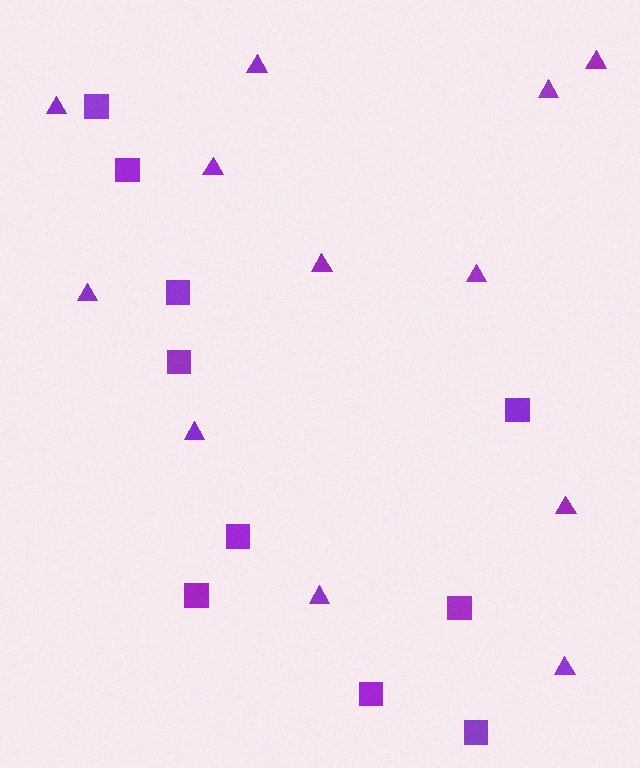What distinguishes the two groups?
There are 2 groups: one group of triangles (12) and one group of squares (10).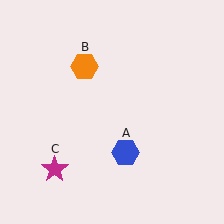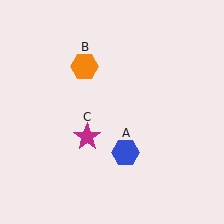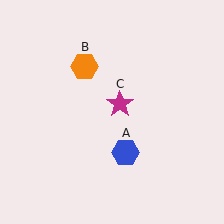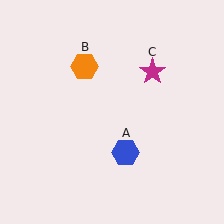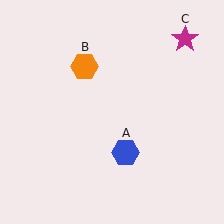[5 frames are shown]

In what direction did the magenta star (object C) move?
The magenta star (object C) moved up and to the right.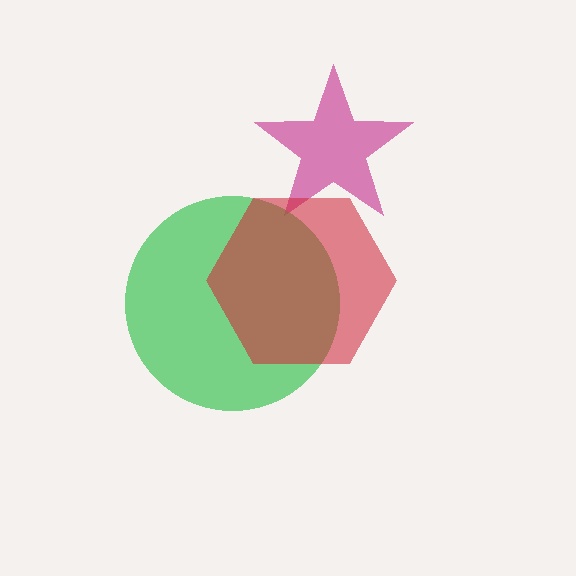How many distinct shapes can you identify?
There are 3 distinct shapes: a magenta star, a green circle, a red hexagon.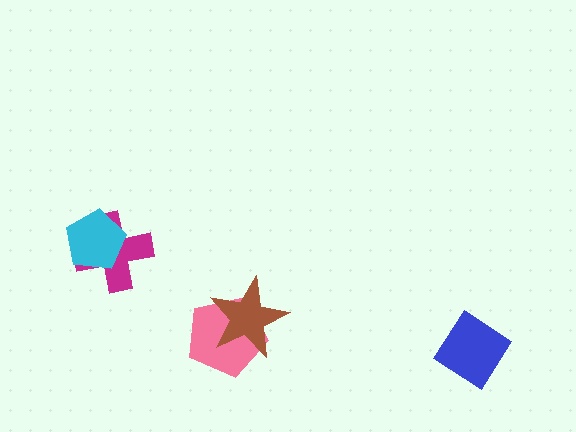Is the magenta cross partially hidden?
Yes, it is partially covered by another shape.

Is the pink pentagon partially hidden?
Yes, it is partially covered by another shape.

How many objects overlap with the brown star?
1 object overlaps with the brown star.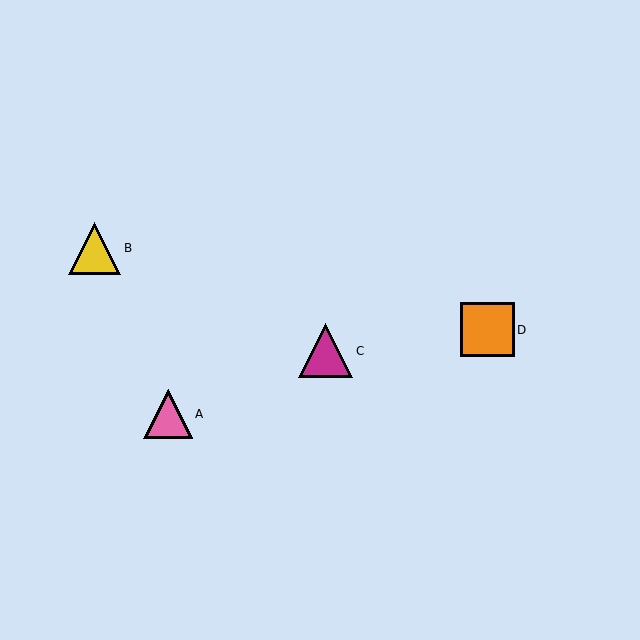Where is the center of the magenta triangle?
The center of the magenta triangle is at (326, 351).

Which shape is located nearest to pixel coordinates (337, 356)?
The magenta triangle (labeled C) at (326, 351) is nearest to that location.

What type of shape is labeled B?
Shape B is a yellow triangle.